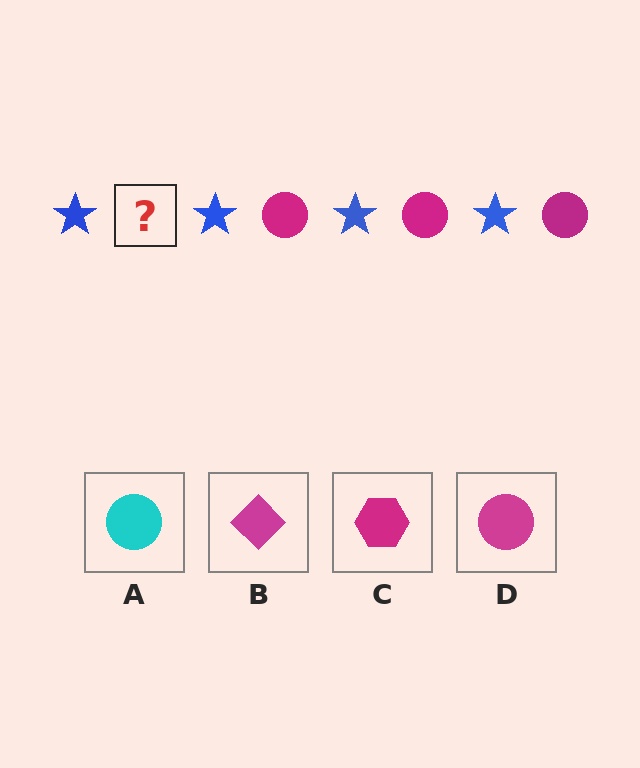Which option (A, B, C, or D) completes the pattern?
D.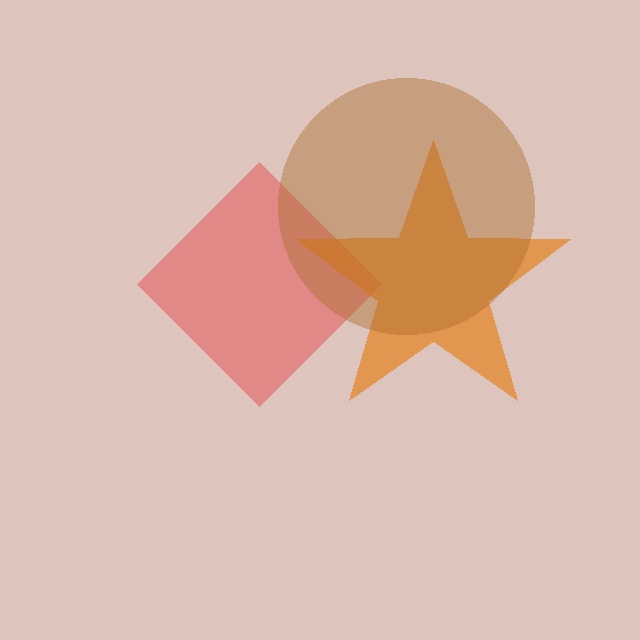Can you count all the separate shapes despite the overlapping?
Yes, there are 3 separate shapes.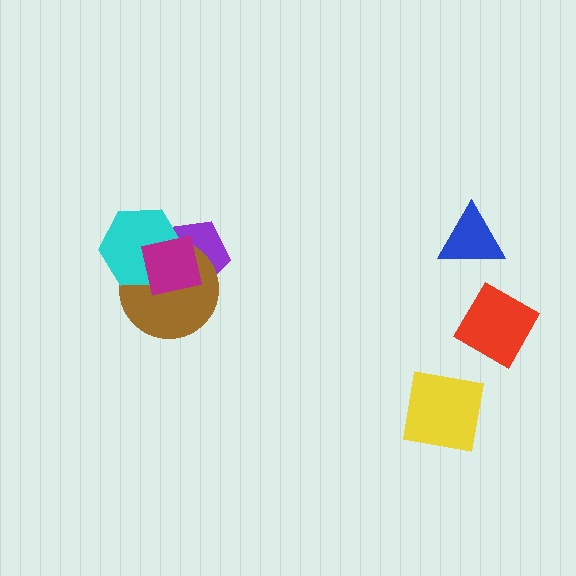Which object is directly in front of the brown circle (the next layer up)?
The cyan hexagon is directly in front of the brown circle.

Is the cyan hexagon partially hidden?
Yes, it is partially covered by another shape.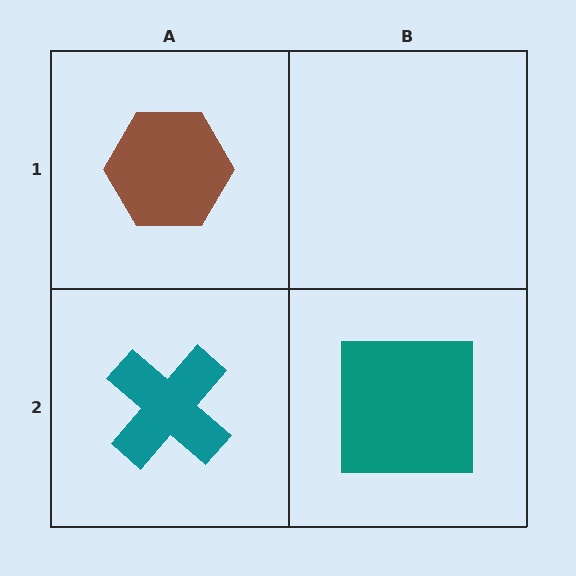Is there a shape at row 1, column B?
No, that cell is empty.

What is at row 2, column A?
A teal cross.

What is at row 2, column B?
A teal square.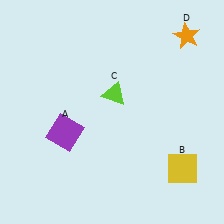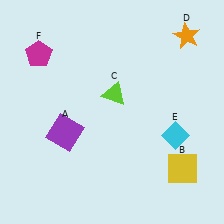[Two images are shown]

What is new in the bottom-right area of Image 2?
A cyan diamond (E) was added in the bottom-right area of Image 2.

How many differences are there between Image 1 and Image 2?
There are 2 differences between the two images.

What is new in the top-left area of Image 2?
A magenta pentagon (F) was added in the top-left area of Image 2.